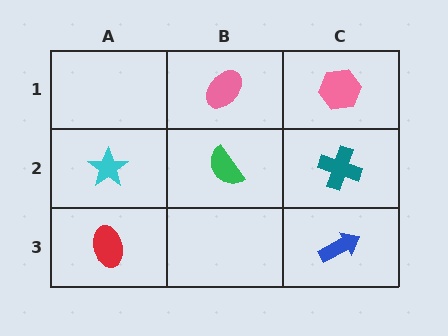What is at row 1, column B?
A pink ellipse.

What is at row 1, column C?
A pink hexagon.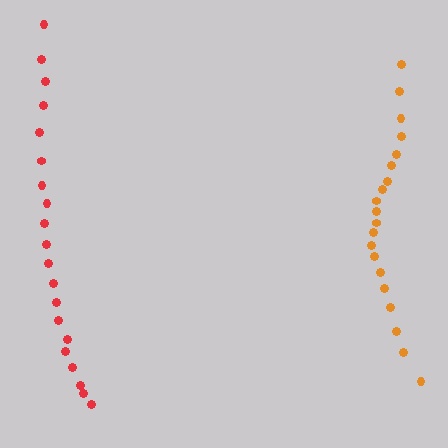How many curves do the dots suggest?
There are 2 distinct paths.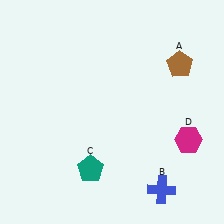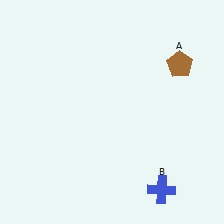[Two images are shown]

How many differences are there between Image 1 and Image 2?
There are 2 differences between the two images.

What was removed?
The magenta hexagon (D), the teal pentagon (C) were removed in Image 2.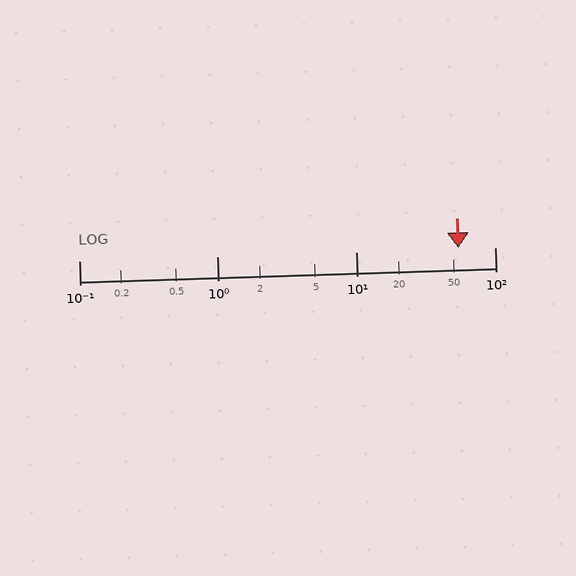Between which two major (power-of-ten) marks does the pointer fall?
The pointer is between 10 and 100.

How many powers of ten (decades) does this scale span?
The scale spans 3 decades, from 0.1 to 100.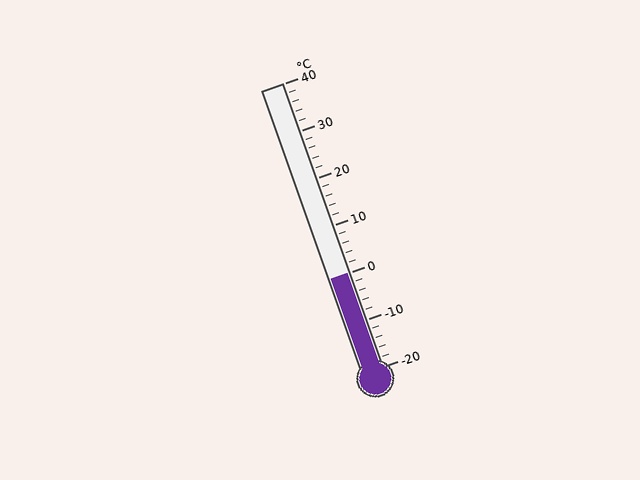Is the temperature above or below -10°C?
The temperature is above -10°C.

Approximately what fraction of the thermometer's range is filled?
The thermometer is filled to approximately 35% of its range.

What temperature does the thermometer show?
The thermometer shows approximately 0°C.